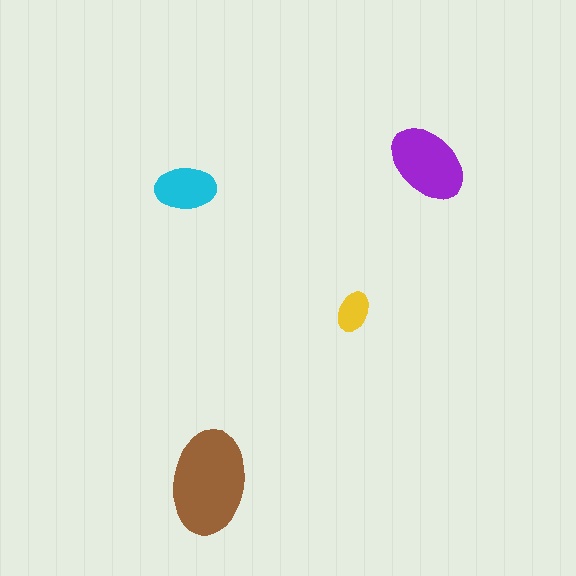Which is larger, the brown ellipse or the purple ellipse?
The brown one.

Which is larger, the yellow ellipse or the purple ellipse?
The purple one.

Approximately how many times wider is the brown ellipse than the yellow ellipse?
About 2.5 times wider.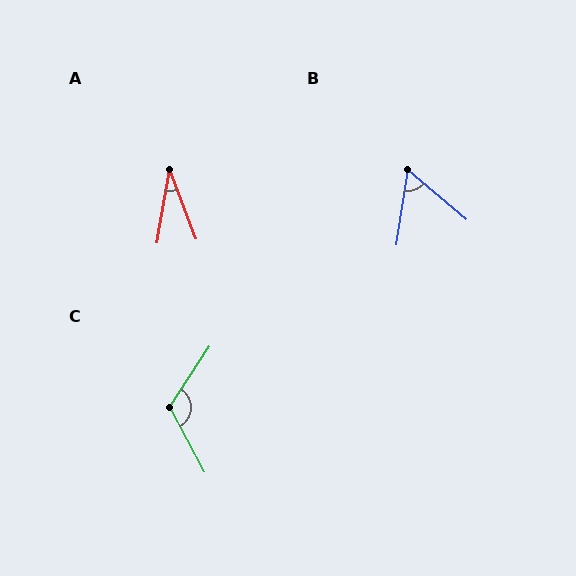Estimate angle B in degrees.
Approximately 58 degrees.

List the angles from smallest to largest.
A (30°), B (58°), C (118°).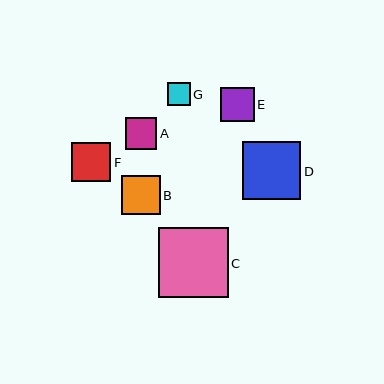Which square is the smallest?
Square G is the smallest with a size of approximately 23 pixels.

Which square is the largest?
Square C is the largest with a size of approximately 70 pixels.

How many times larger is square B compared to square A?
Square B is approximately 1.2 times the size of square A.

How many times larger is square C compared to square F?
Square C is approximately 1.8 times the size of square F.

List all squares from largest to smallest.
From largest to smallest: C, D, F, B, E, A, G.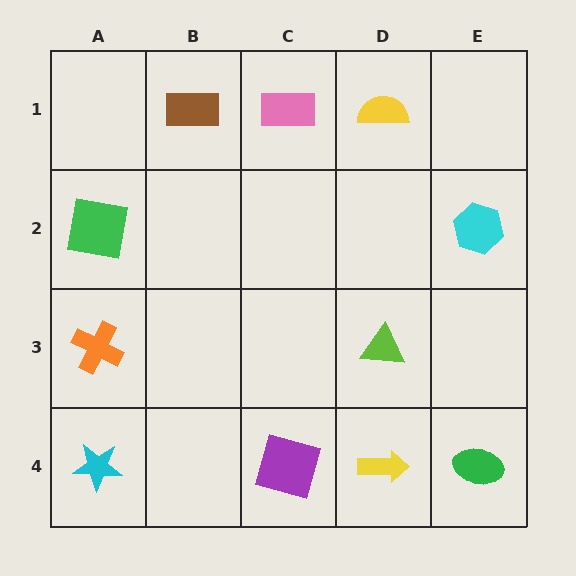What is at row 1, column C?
A pink rectangle.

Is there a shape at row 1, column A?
No, that cell is empty.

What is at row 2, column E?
A cyan hexagon.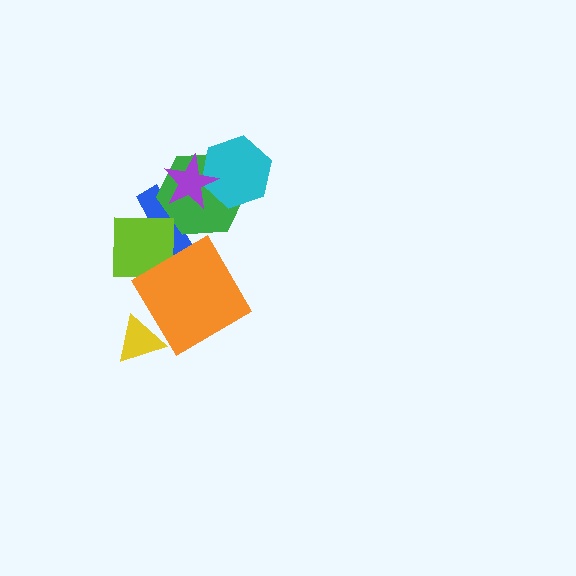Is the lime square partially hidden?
Yes, it is partially covered by another shape.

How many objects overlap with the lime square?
2 objects overlap with the lime square.